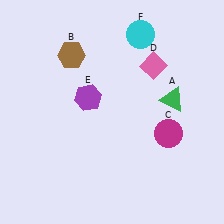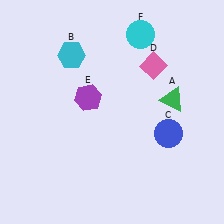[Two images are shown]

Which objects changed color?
B changed from brown to cyan. C changed from magenta to blue.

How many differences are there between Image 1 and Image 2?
There are 2 differences between the two images.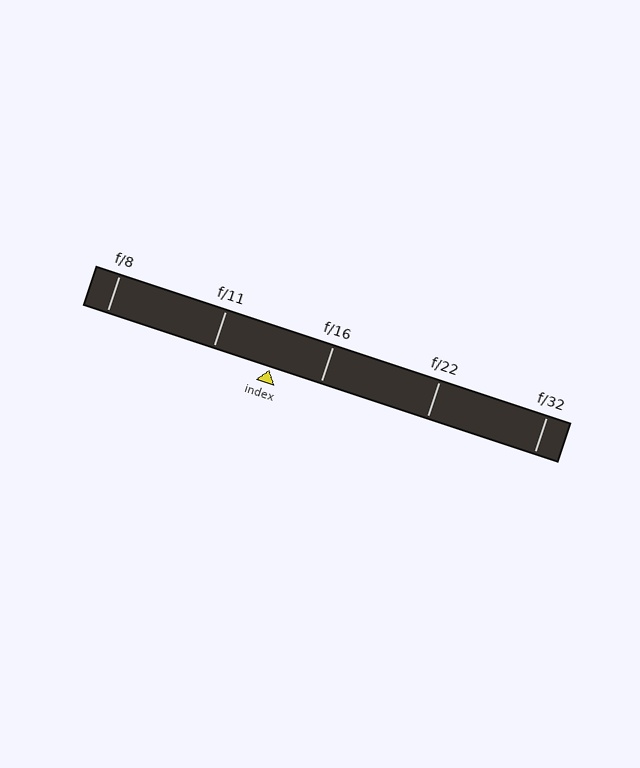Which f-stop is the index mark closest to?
The index mark is closest to f/16.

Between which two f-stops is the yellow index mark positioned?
The index mark is between f/11 and f/16.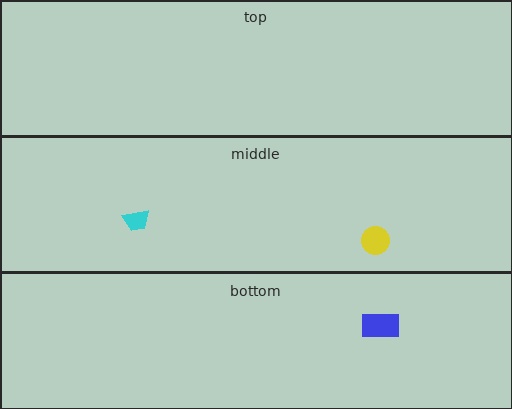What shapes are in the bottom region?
The blue rectangle.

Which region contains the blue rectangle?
The bottom region.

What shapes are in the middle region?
The cyan trapezoid, the yellow circle.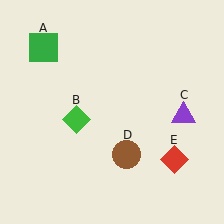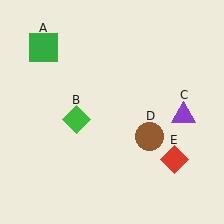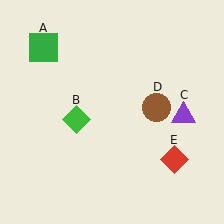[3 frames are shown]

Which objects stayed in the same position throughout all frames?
Green square (object A) and green diamond (object B) and purple triangle (object C) and red diamond (object E) remained stationary.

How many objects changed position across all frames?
1 object changed position: brown circle (object D).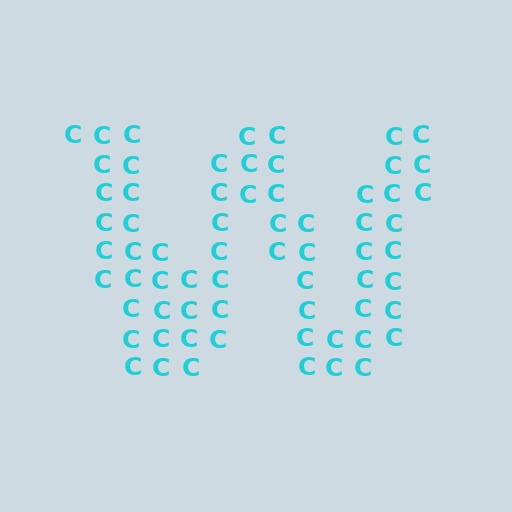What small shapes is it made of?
It is made of small letter C's.